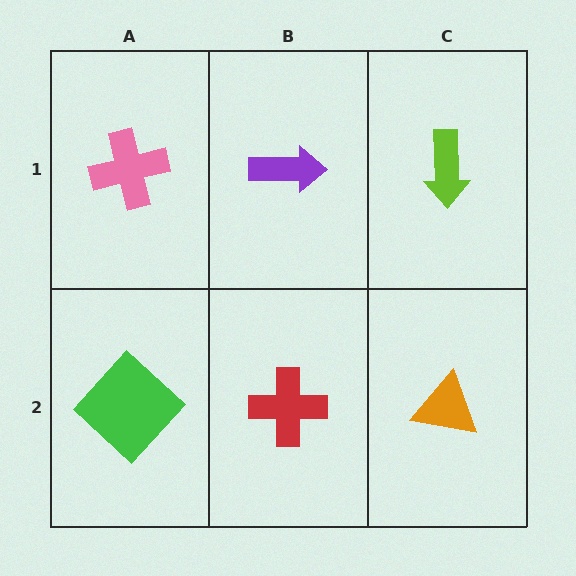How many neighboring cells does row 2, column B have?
3.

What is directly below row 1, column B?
A red cross.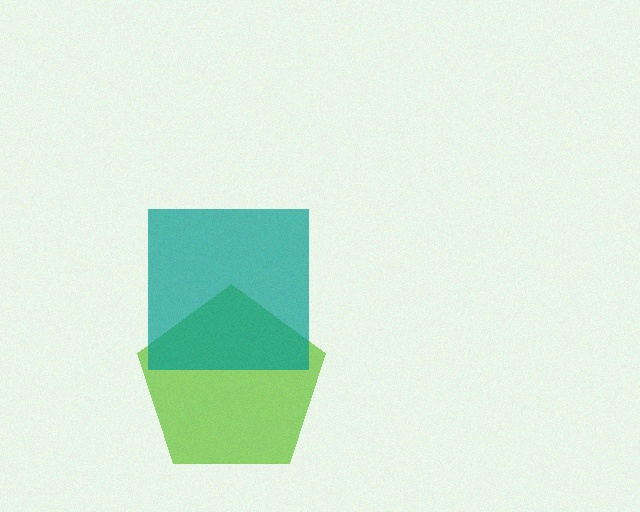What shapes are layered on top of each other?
The layered shapes are: a lime pentagon, a teal square.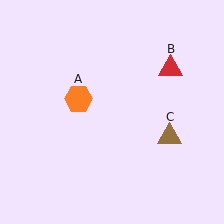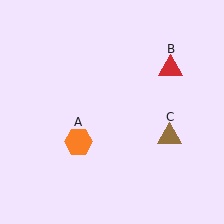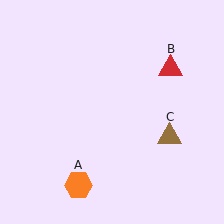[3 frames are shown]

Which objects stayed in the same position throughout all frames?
Red triangle (object B) and brown triangle (object C) remained stationary.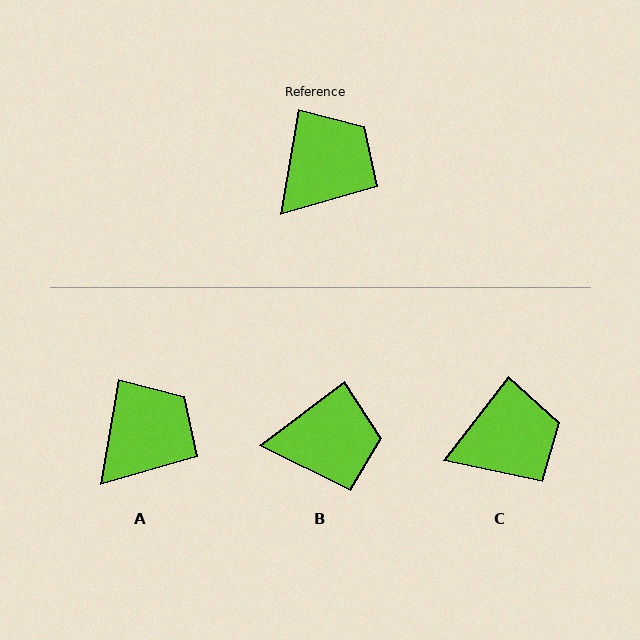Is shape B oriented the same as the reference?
No, it is off by about 43 degrees.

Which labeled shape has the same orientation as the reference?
A.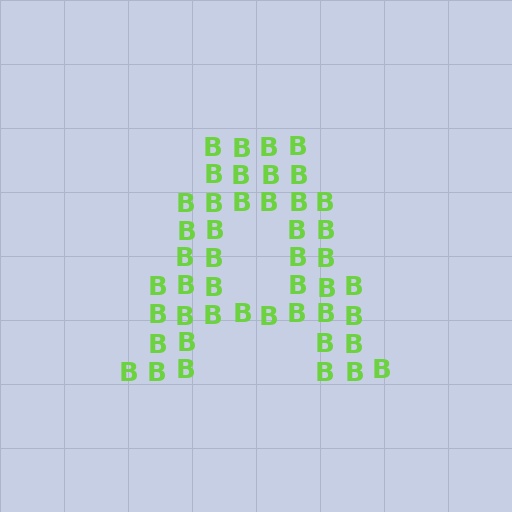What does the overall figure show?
The overall figure shows the letter A.